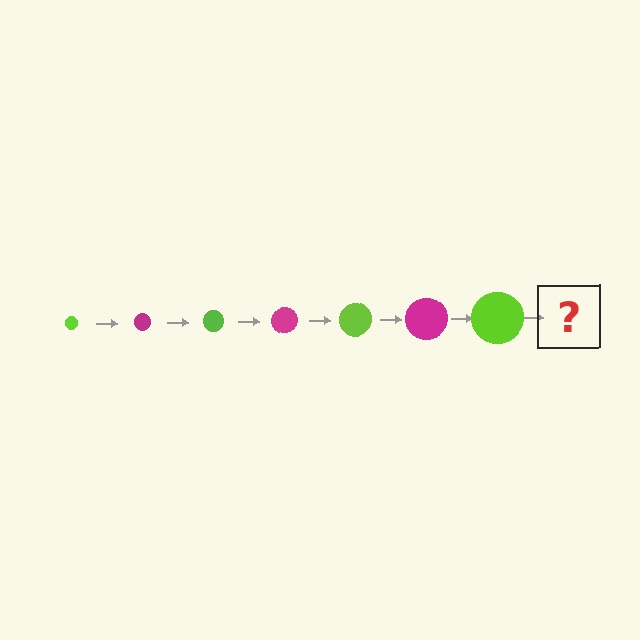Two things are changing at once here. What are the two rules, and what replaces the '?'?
The two rules are that the circle grows larger each step and the color cycles through lime and magenta. The '?' should be a magenta circle, larger than the previous one.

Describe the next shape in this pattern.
It should be a magenta circle, larger than the previous one.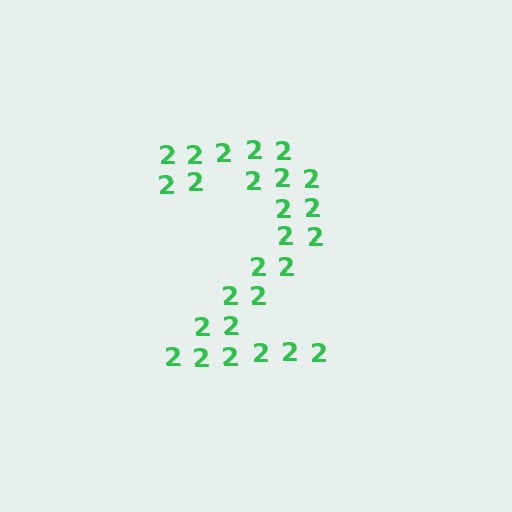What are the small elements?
The small elements are digit 2's.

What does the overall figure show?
The overall figure shows the digit 2.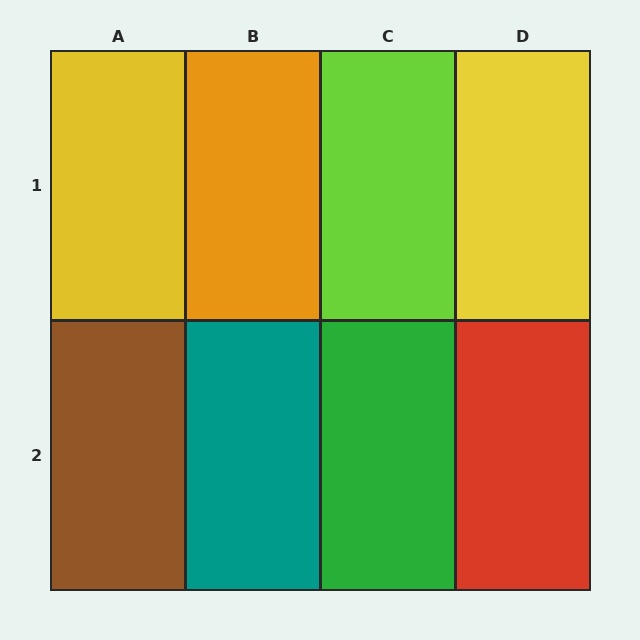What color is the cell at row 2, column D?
Red.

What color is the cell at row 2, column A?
Brown.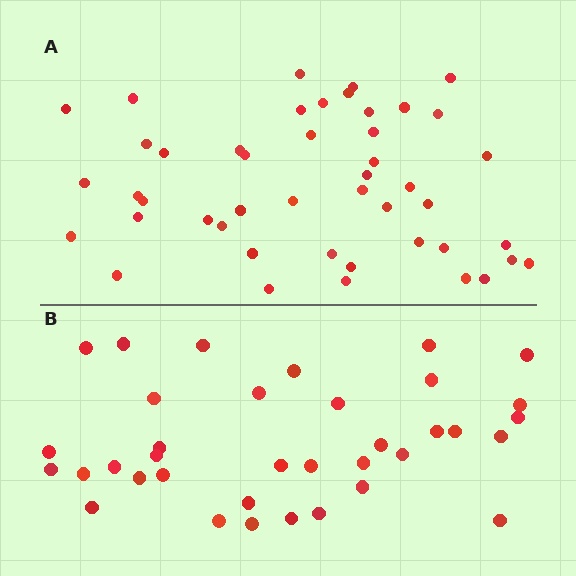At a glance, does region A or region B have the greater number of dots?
Region A (the top region) has more dots.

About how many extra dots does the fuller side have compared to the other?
Region A has roughly 10 or so more dots than region B.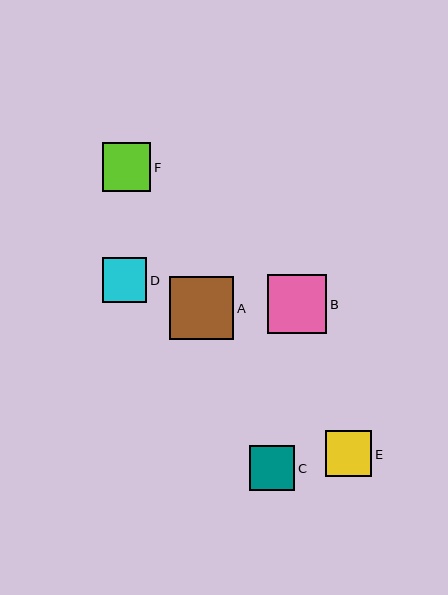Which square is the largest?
Square A is the largest with a size of approximately 64 pixels.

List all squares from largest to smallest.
From largest to smallest: A, B, F, E, C, D.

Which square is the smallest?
Square D is the smallest with a size of approximately 45 pixels.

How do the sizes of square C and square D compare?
Square C and square D are approximately the same size.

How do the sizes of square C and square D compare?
Square C and square D are approximately the same size.